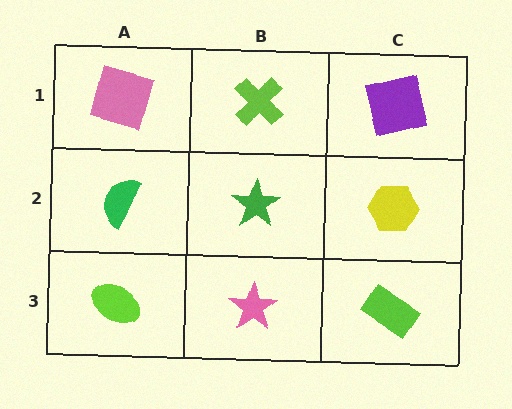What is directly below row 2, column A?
A lime ellipse.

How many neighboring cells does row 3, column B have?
3.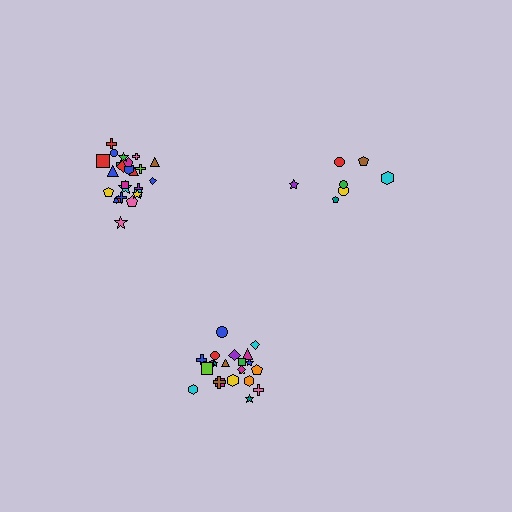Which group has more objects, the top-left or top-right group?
The top-left group.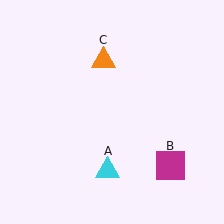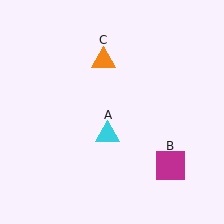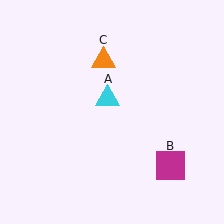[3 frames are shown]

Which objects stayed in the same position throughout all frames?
Magenta square (object B) and orange triangle (object C) remained stationary.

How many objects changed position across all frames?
1 object changed position: cyan triangle (object A).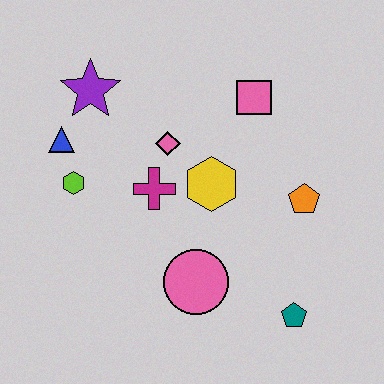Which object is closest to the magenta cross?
The pink diamond is closest to the magenta cross.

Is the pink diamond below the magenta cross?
No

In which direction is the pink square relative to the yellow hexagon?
The pink square is above the yellow hexagon.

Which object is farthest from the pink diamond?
The teal pentagon is farthest from the pink diamond.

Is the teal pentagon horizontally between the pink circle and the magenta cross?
No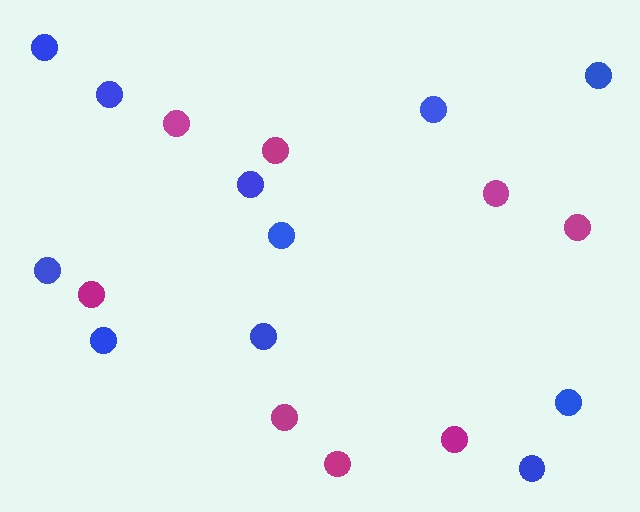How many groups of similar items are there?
There are 2 groups: one group of blue circles (11) and one group of magenta circles (8).